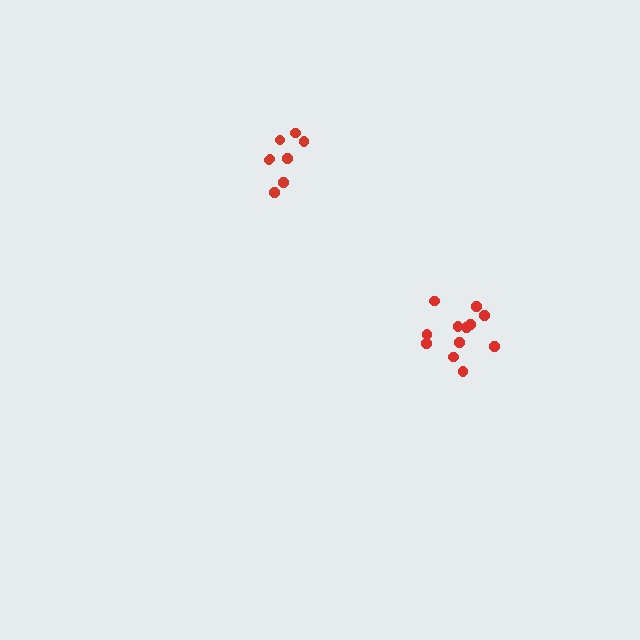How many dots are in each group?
Group 1: 12 dots, Group 2: 8 dots (20 total).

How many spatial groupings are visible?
There are 2 spatial groupings.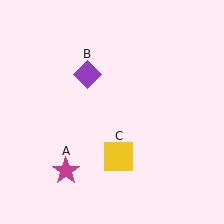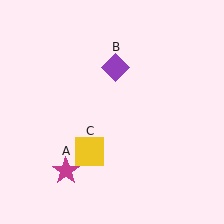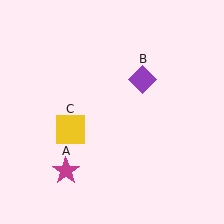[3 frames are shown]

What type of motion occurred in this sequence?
The purple diamond (object B), yellow square (object C) rotated clockwise around the center of the scene.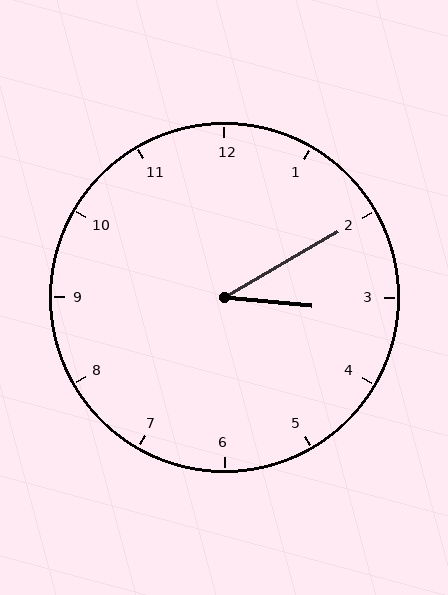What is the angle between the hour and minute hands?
Approximately 35 degrees.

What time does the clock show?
3:10.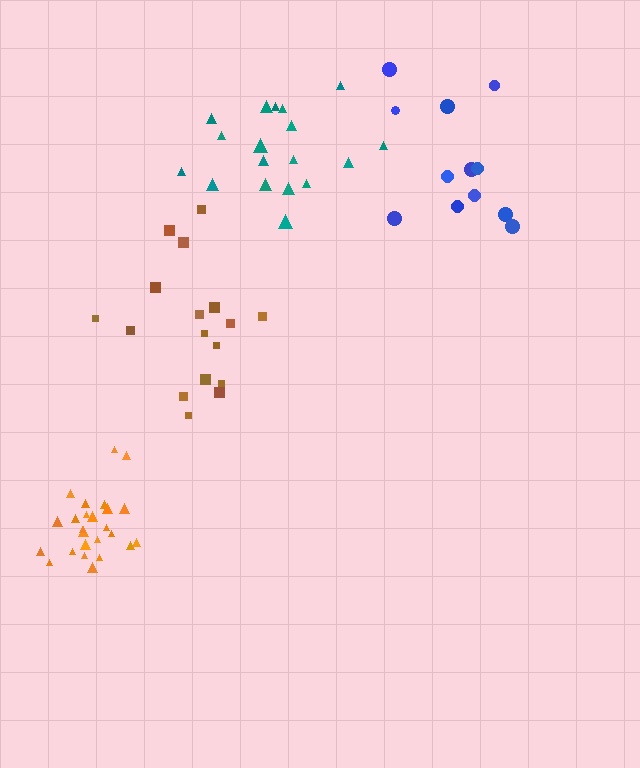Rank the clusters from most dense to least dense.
orange, brown, teal, blue.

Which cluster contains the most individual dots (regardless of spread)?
Orange (25).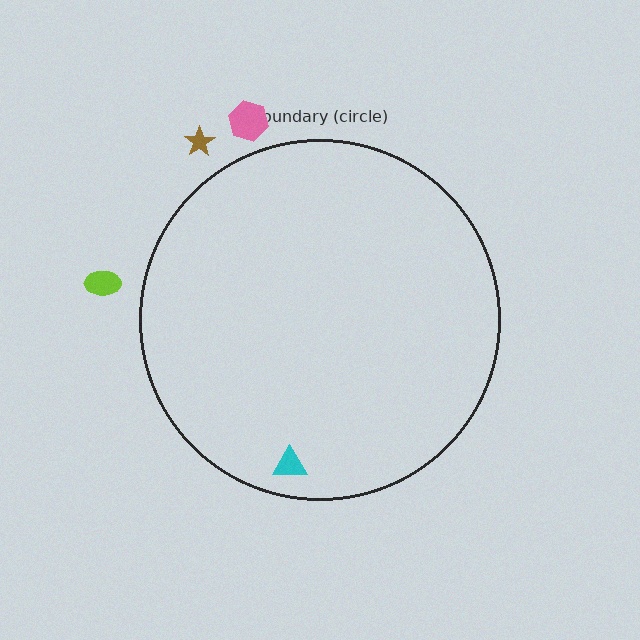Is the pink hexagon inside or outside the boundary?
Outside.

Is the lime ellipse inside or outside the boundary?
Outside.